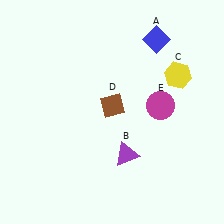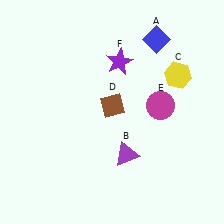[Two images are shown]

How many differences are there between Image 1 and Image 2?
There is 1 difference between the two images.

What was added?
A purple star (F) was added in Image 2.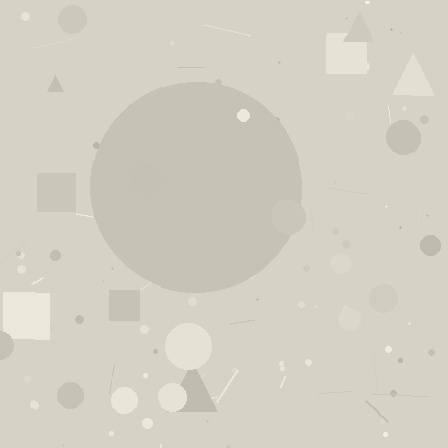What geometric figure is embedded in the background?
A circle is embedded in the background.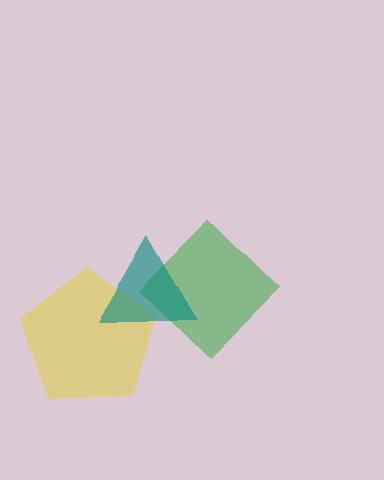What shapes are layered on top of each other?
The layered shapes are: a yellow pentagon, a green diamond, a teal triangle.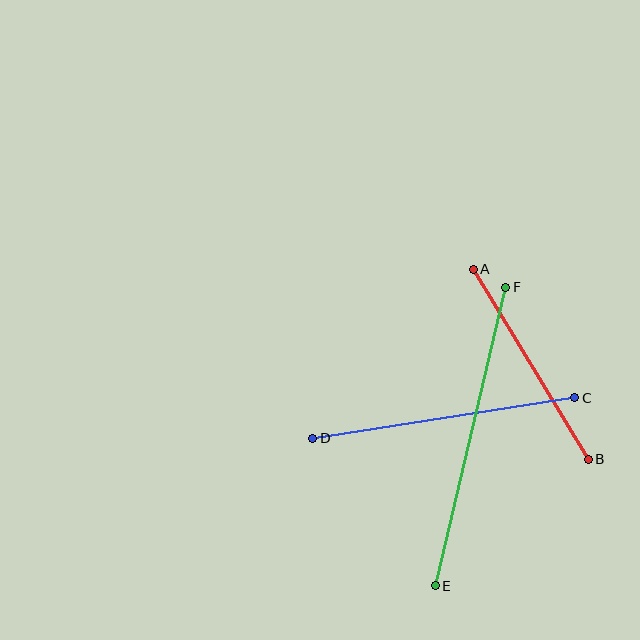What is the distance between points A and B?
The distance is approximately 222 pixels.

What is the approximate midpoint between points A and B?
The midpoint is at approximately (531, 364) pixels.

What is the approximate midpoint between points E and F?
The midpoint is at approximately (470, 436) pixels.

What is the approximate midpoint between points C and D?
The midpoint is at approximately (444, 418) pixels.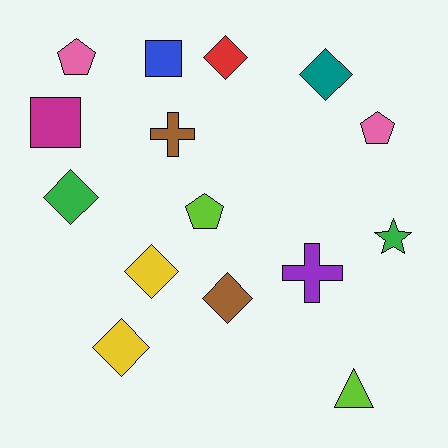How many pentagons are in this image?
There are 3 pentagons.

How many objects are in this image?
There are 15 objects.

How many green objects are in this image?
There are 2 green objects.